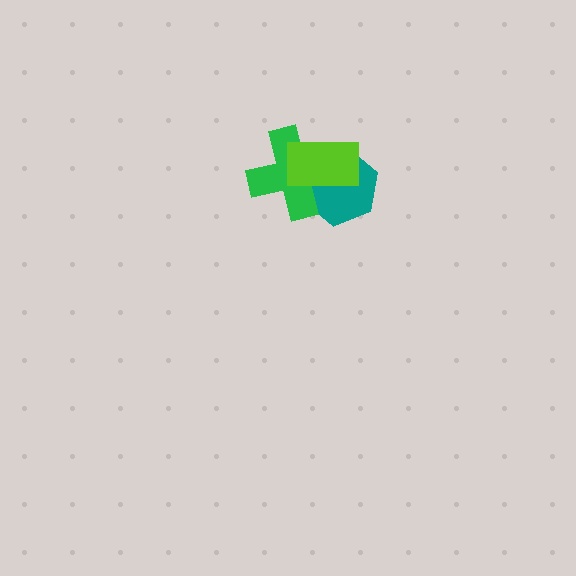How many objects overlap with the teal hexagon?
2 objects overlap with the teal hexagon.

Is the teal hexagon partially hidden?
Yes, it is partially covered by another shape.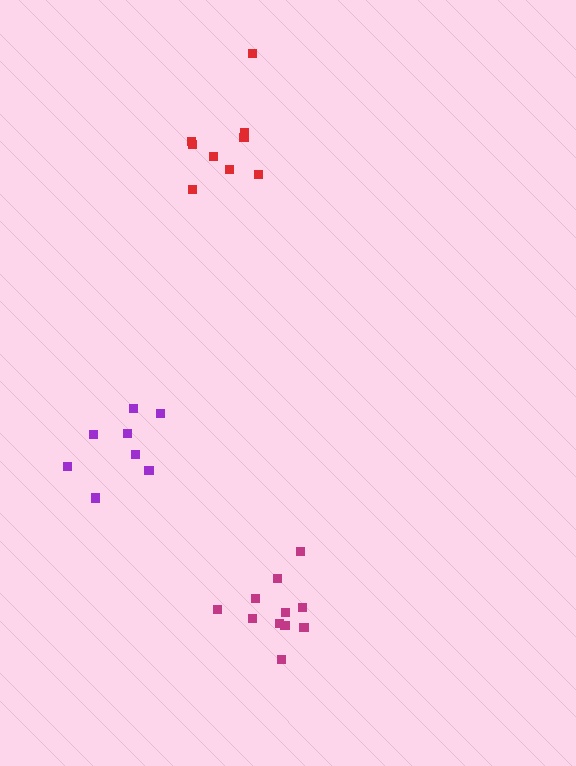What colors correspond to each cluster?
The clusters are colored: magenta, red, purple.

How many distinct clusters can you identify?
There are 3 distinct clusters.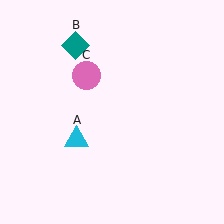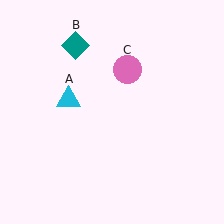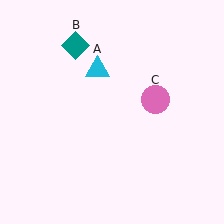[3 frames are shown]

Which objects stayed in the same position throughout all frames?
Teal diamond (object B) remained stationary.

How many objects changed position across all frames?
2 objects changed position: cyan triangle (object A), pink circle (object C).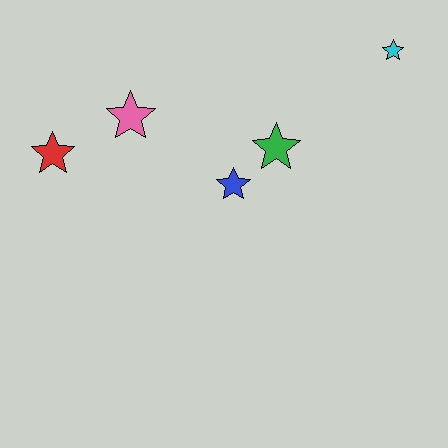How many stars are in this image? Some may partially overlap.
There are 5 stars.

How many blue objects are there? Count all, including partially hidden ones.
There is 1 blue object.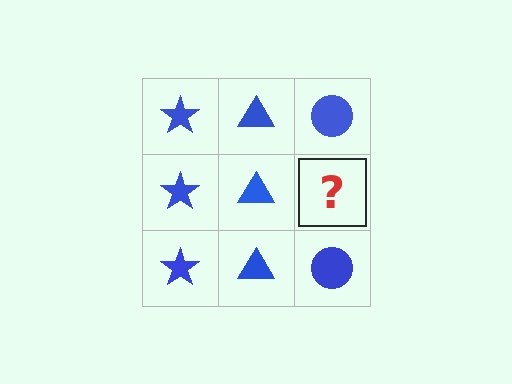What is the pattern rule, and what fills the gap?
The rule is that each column has a consistent shape. The gap should be filled with a blue circle.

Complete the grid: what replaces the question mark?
The question mark should be replaced with a blue circle.